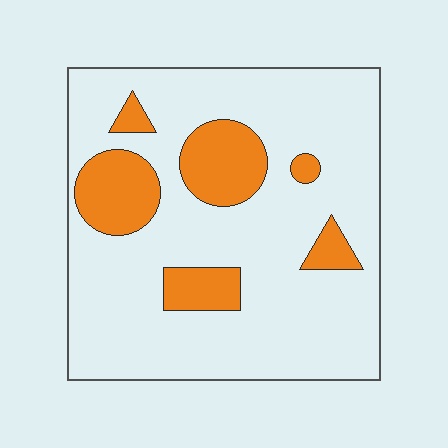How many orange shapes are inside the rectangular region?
6.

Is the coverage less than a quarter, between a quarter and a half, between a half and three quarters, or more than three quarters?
Less than a quarter.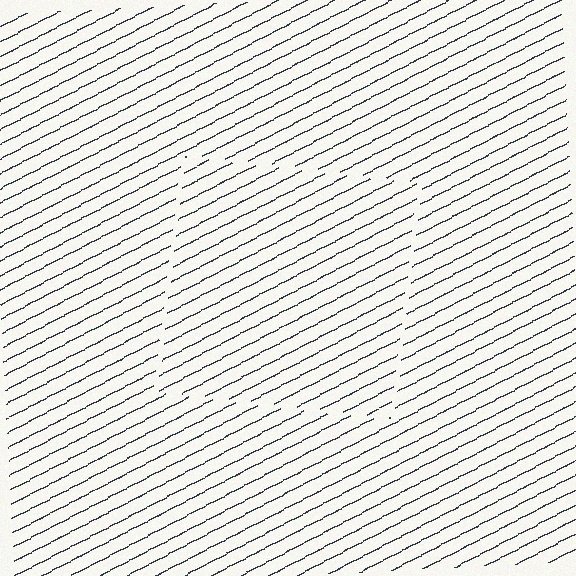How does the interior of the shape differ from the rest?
The interior of the shape contains the same grating, shifted by half a period — the contour is defined by the phase discontinuity where line-ends from the inner and outer gratings abut.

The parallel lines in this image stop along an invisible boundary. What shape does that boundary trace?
An illusory square. The interior of the shape contains the same grating, shifted by half a period — the contour is defined by the phase discontinuity where line-ends from the inner and outer gratings abut.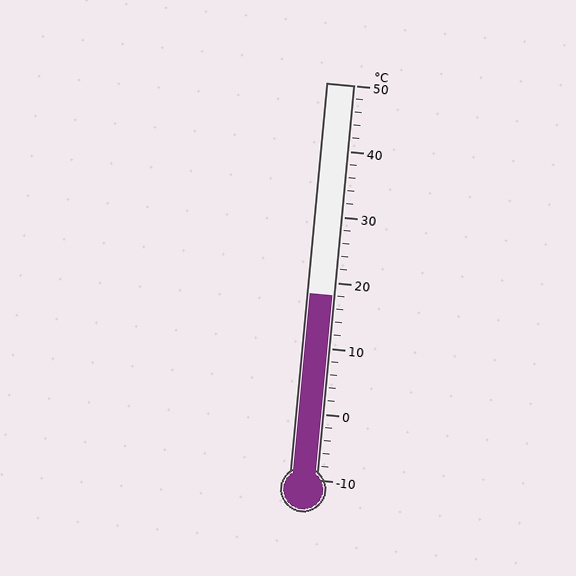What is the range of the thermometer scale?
The thermometer scale ranges from -10°C to 50°C.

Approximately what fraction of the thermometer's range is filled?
The thermometer is filled to approximately 45% of its range.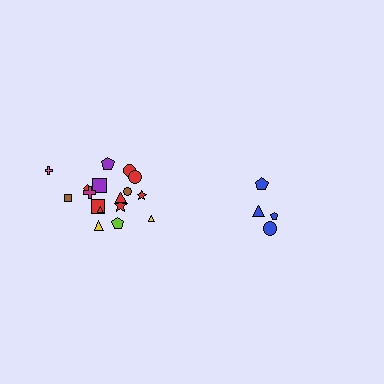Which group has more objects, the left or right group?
The left group.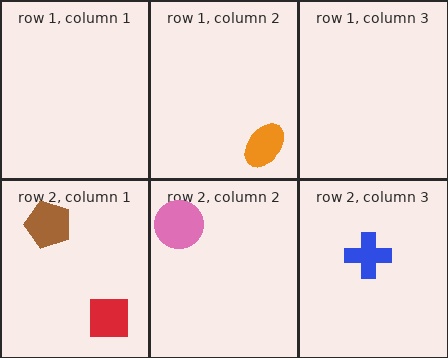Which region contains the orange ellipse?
The row 1, column 2 region.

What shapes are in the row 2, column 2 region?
The pink circle.